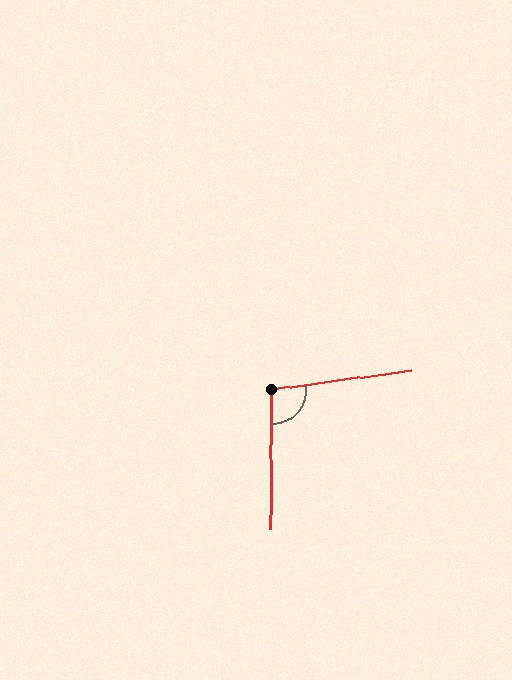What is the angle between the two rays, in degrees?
Approximately 99 degrees.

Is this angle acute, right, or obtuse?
It is obtuse.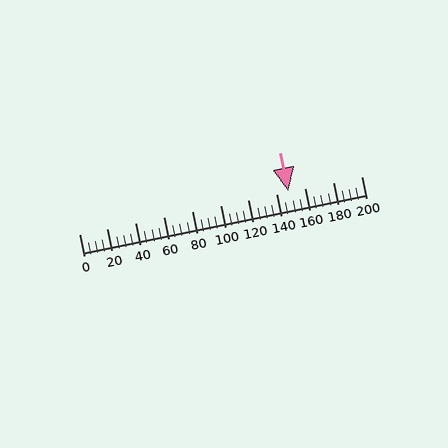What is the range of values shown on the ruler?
The ruler shows values from 0 to 200.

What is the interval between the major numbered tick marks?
The major tick marks are spaced 20 units apart.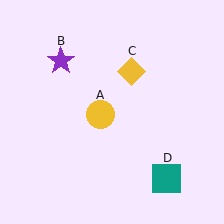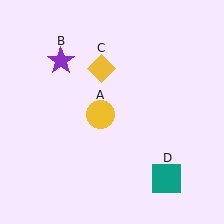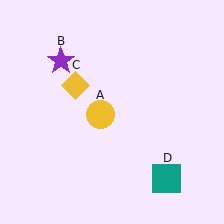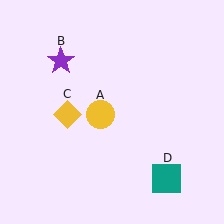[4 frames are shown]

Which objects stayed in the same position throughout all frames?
Yellow circle (object A) and purple star (object B) and teal square (object D) remained stationary.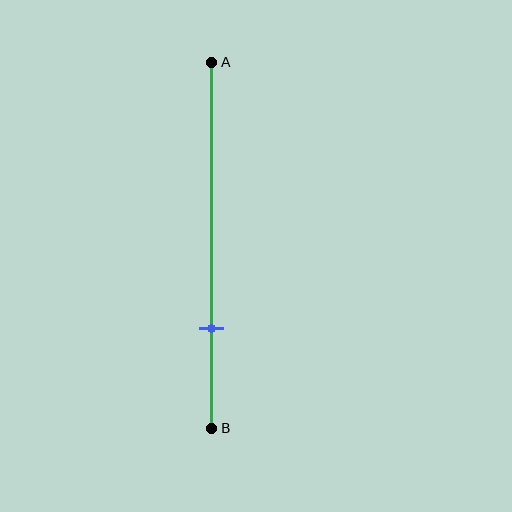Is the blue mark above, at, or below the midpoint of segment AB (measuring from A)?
The blue mark is below the midpoint of segment AB.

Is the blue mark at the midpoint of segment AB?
No, the mark is at about 75% from A, not at the 50% midpoint.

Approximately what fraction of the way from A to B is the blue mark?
The blue mark is approximately 75% of the way from A to B.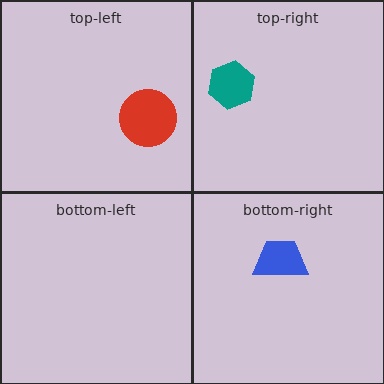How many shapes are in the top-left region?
1.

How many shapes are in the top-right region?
1.